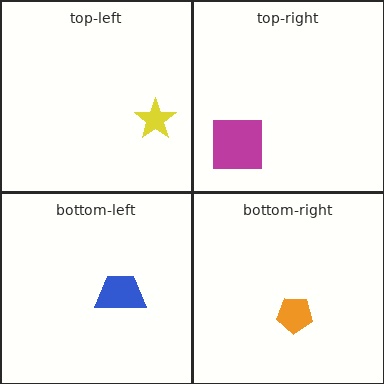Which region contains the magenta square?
The top-right region.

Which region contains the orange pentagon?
The bottom-right region.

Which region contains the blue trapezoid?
The bottom-left region.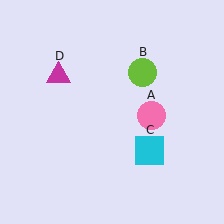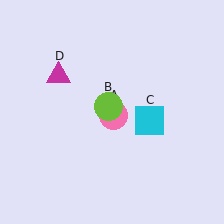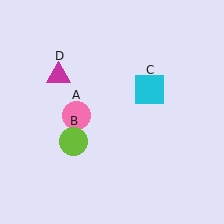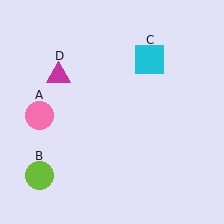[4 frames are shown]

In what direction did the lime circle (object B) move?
The lime circle (object B) moved down and to the left.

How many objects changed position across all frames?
3 objects changed position: pink circle (object A), lime circle (object B), cyan square (object C).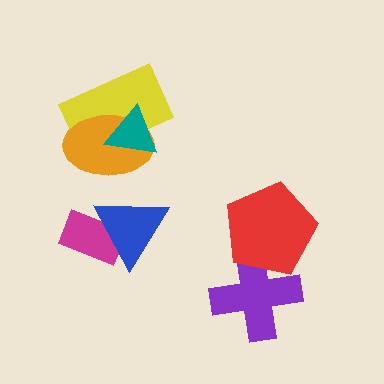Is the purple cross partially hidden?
Yes, it is partially covered by another shape.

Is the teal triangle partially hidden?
No, no other shape covers it.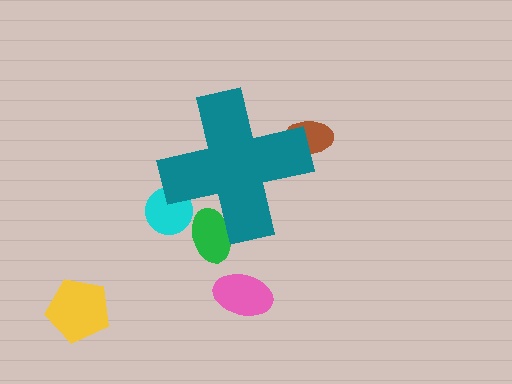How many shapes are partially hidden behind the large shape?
3 shapes are partially hidden.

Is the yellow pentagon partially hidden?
No, the yellow pentagon is fully visible.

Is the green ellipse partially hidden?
Yes, the green ellipse is partially hidden behind the teal cross.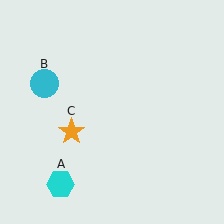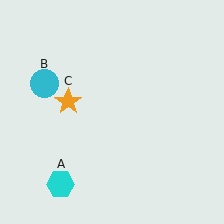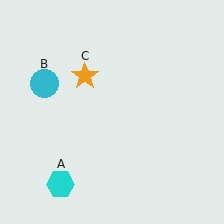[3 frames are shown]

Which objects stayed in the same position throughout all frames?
Cyan hexagon (object A) and cyan circle (object B) remained stationary.